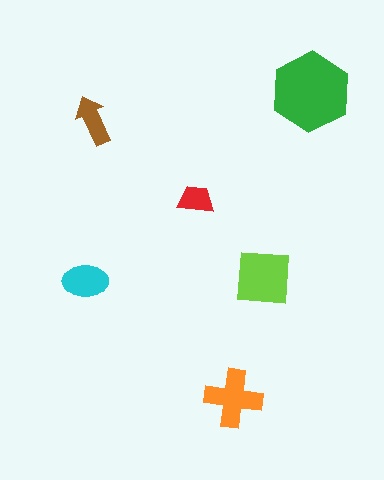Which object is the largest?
The green hexagon.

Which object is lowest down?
The orange cross is bottommost.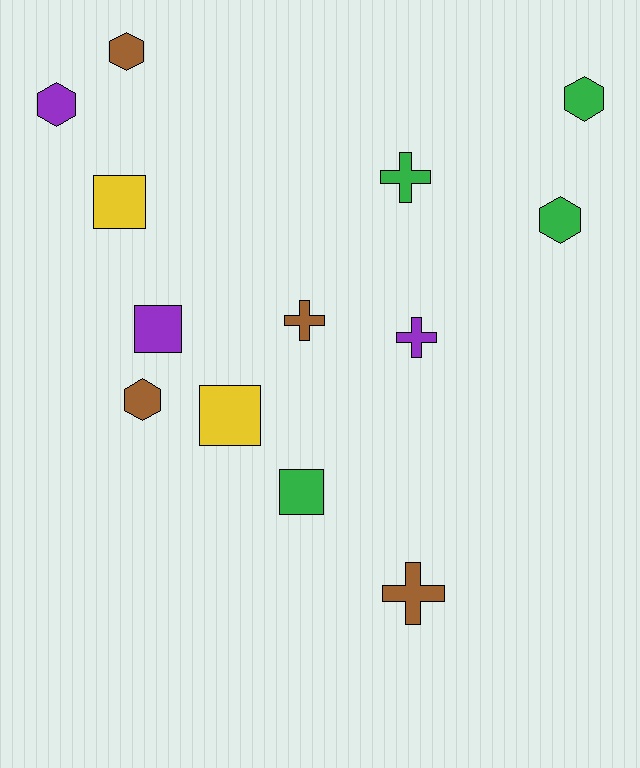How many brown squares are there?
There are no brown squares.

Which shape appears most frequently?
Hexagon, with 5 objects.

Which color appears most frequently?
Green, with 4 objects.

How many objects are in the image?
There are 13 objects.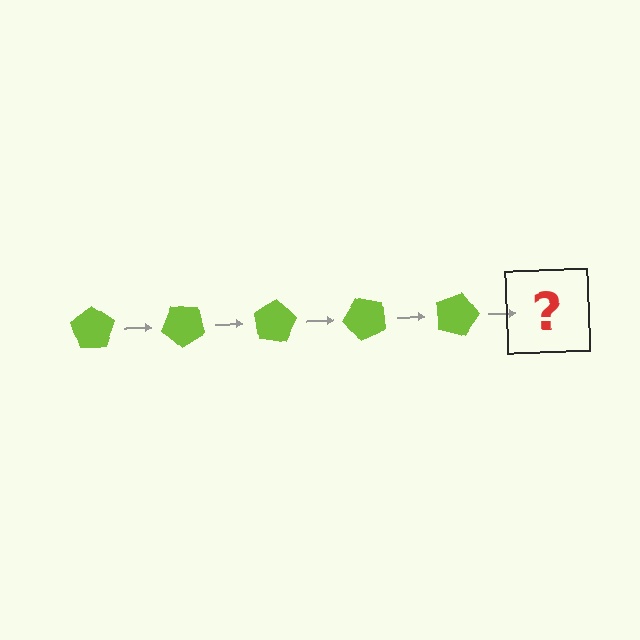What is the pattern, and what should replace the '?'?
The pattern is that the pentagon rotates 40 degrees each step. The '?' should be a lime pentagon rotated 200 degrees.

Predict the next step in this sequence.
The next step is a lime pentagon rotated 200 degrees.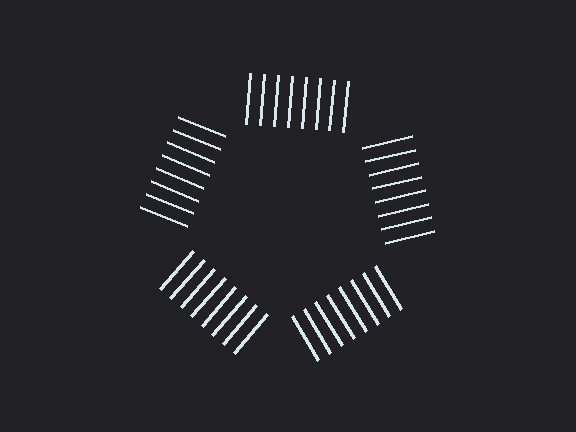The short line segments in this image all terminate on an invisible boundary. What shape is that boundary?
An illusory pentagon — the line segments terminate on its edges but no continuous stroke is drawn.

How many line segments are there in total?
40 — 8 along each of the 5 edges.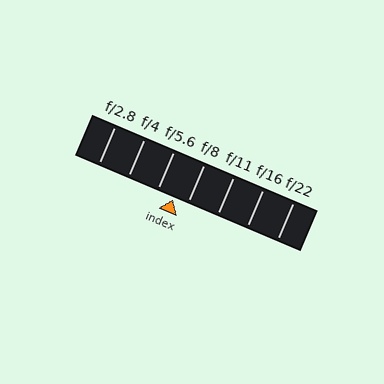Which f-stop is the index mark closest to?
The index mark is closest to f/8.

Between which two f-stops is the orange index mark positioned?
The index mark is between f/5.6 and f/8.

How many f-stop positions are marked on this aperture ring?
There are 7 f-stop positions marked.